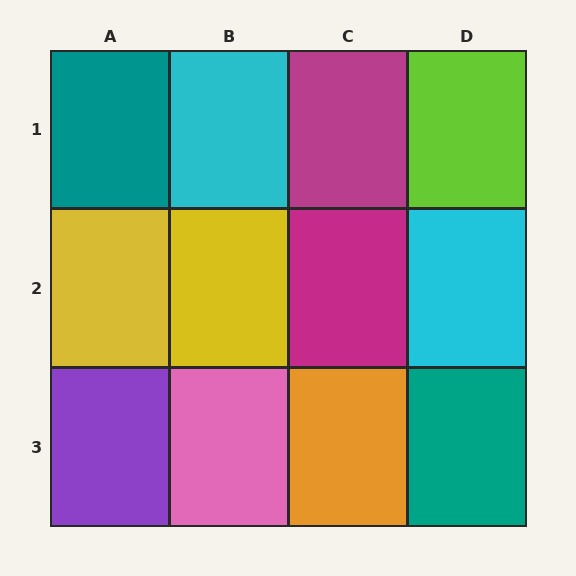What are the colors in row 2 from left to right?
Yellow, yellow, magenta, cyan.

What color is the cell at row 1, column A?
Teal.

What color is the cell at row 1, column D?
Lime.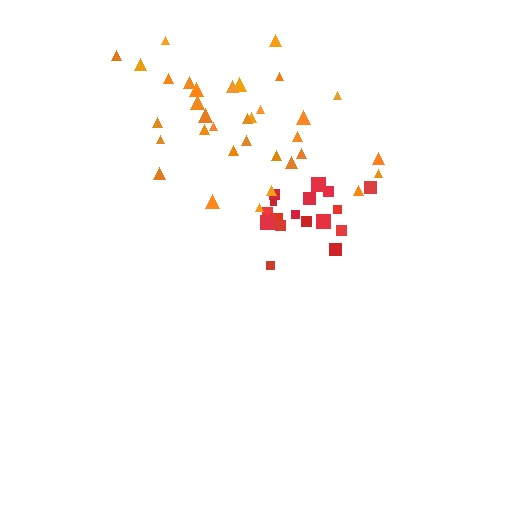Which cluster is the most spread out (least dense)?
Orange.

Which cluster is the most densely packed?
Red.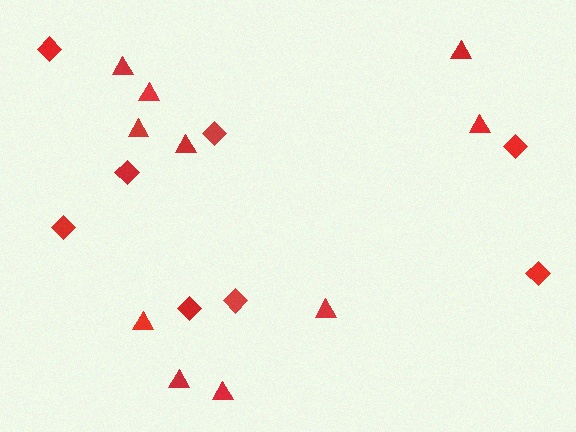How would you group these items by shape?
There are 2 groups: one group of triangles (10) and one group of diamonds (8).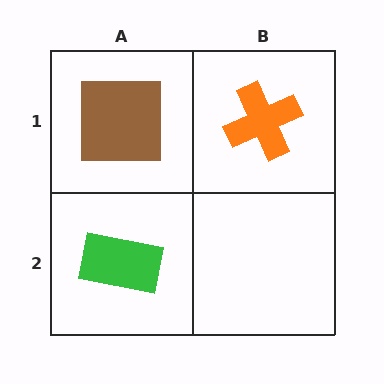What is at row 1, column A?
A brown square.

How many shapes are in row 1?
2 shapes.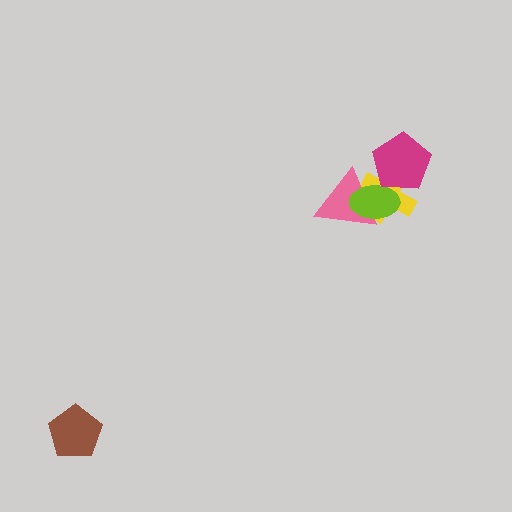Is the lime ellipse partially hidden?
Yes, it is partially covered by another shape.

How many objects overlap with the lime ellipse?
3 objects overlap with the lime ellipse.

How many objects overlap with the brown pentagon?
0 objects overlap with the brown pentagon.